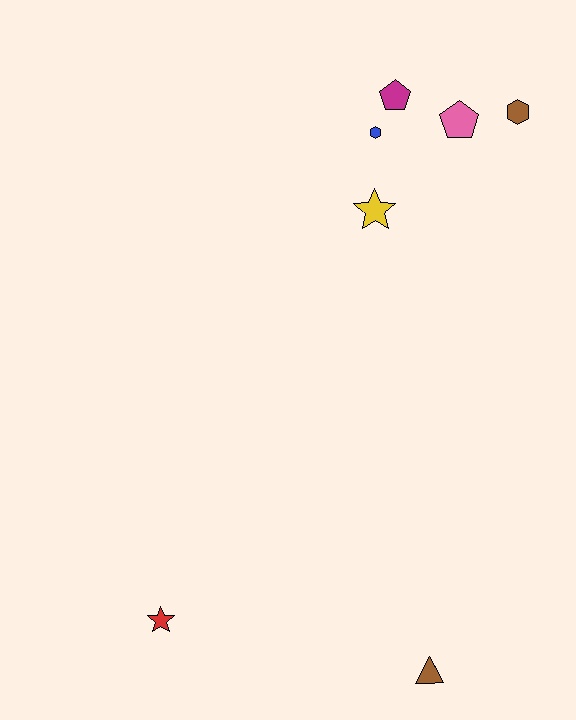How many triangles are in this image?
There is 1 triangle.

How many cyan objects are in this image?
There are no cyan objects.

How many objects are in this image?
There are 7 objects.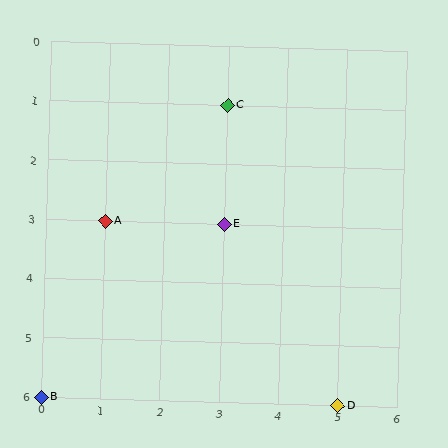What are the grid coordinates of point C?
Point C is at grid coordinates (3, 1).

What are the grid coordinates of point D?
Point D is at grid coordinates (5, 6).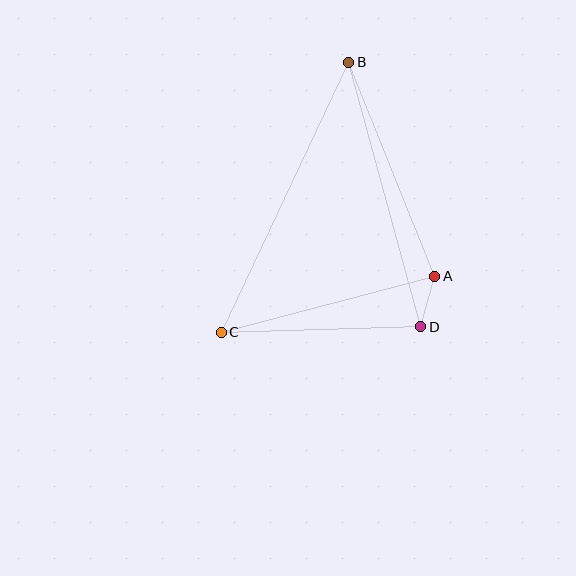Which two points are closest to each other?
Points A and D are closest to each other.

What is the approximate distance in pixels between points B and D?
The distance between B and D is approximately 274 pixels.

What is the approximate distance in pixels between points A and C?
The distance between A and C is approximately 221 pixels.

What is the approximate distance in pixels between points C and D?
The distance between C and D is approximately 200 pixels.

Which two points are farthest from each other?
Points B and C are farthest from each other.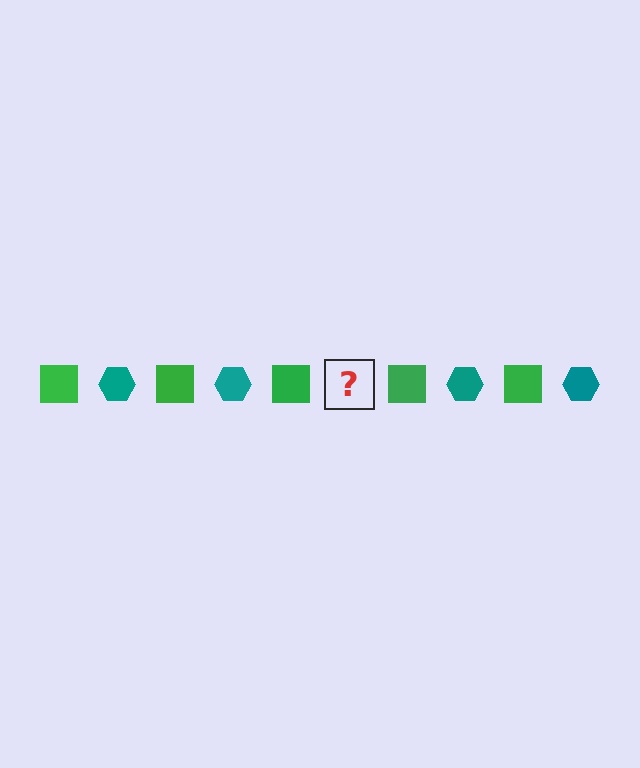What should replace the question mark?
The question mark should be replaced with a teal hexagon.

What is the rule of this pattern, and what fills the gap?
The rule is that the pattern alternates between green square and teal hexagon. The gap should be filled with a teal hexagon.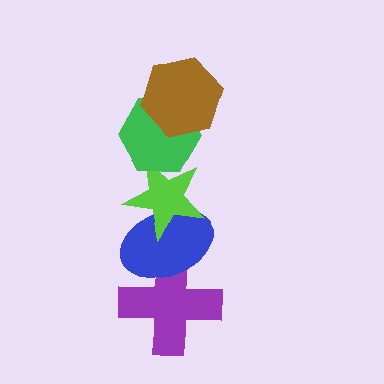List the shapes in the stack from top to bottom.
From top to bottom: the brown hexagon, the green hexagon, the lime star, the blue ellipse, the purple cross.